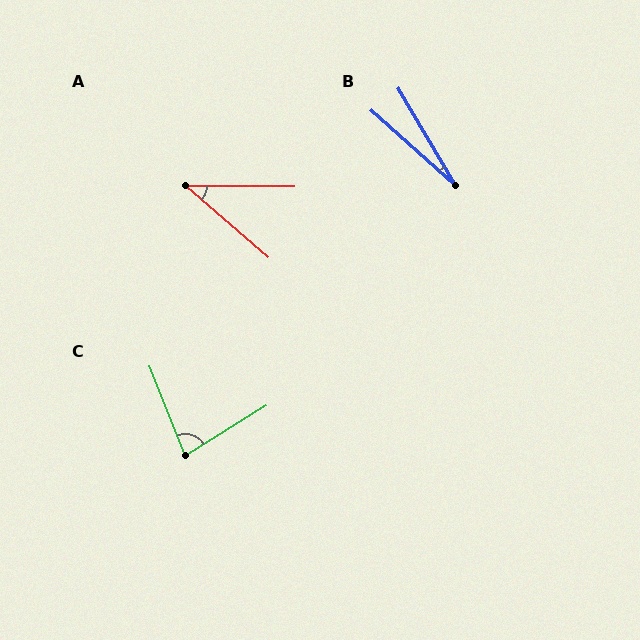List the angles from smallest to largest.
B (18°), A (41°), C (80°).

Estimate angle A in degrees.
Approximately 41 degrees.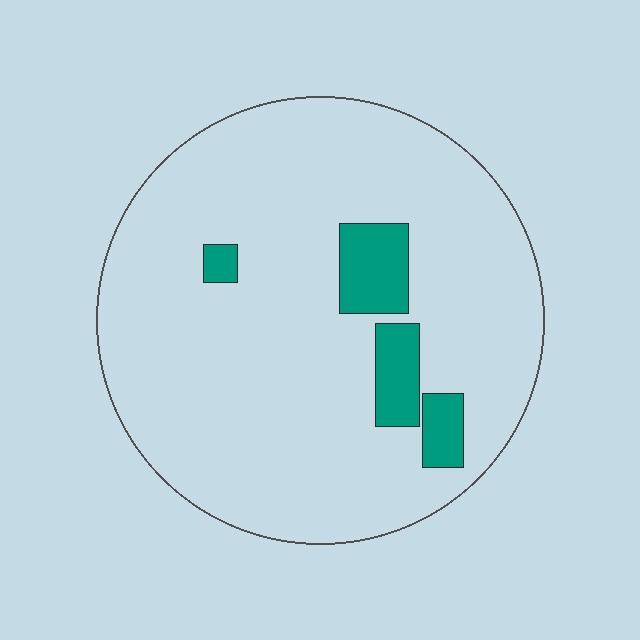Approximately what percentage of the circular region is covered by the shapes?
Approximately 10%.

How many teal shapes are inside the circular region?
4.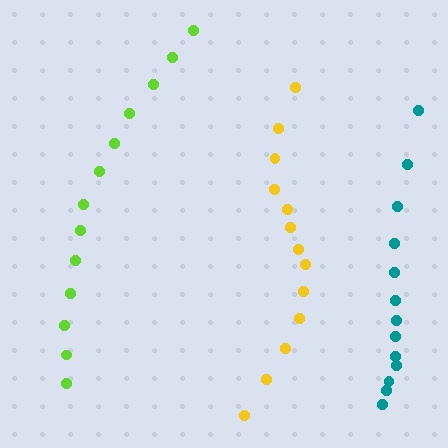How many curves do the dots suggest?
There are 3 distinct paths.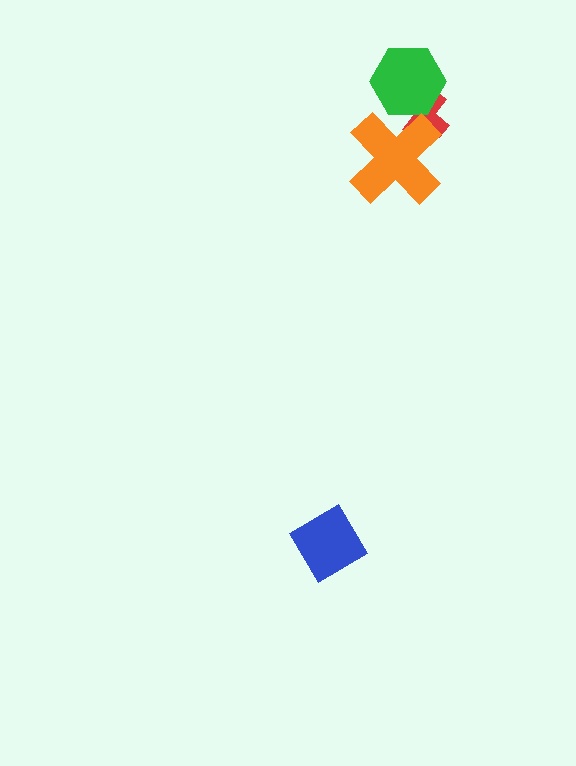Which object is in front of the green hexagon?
The orange cross is in front of the green hexagon.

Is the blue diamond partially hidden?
No, no other shape covers it.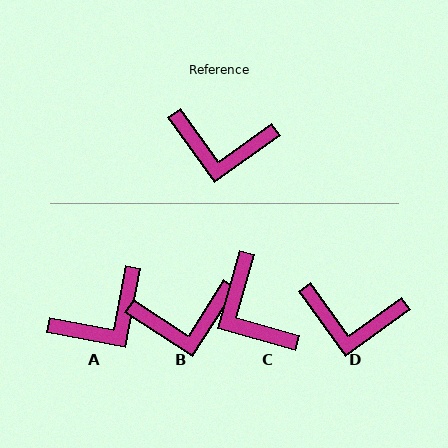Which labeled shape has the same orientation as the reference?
D.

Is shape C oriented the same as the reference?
No, it is off by about 52 degrees.